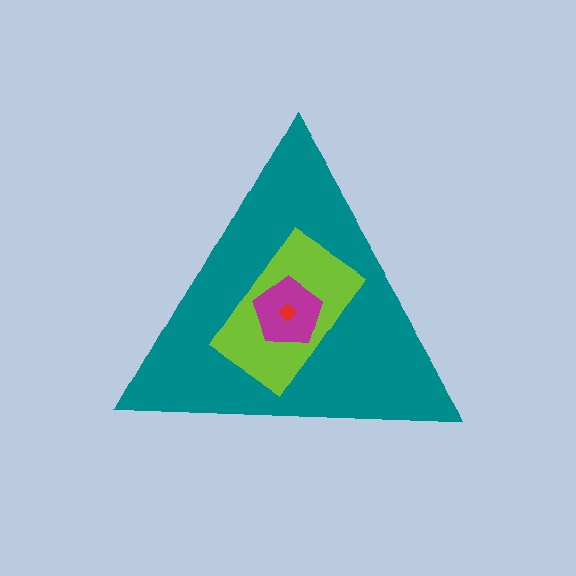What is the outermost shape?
The teal triangle.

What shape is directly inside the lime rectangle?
The magenta pentagon.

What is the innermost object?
The red diamond.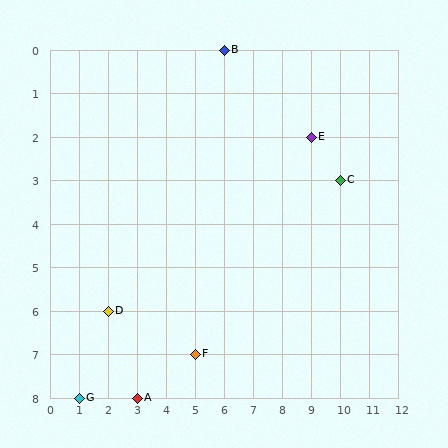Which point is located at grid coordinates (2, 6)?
Point D is at (2, 6).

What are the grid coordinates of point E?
Point E is at grid coordinates (9, 2).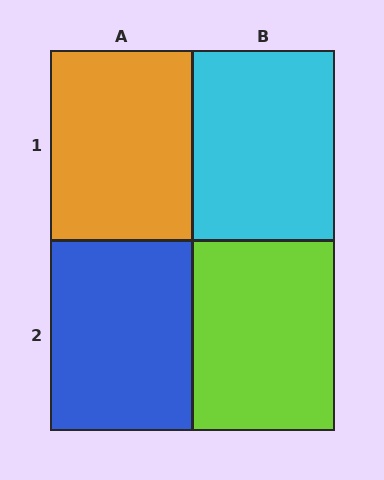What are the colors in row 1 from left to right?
Orange, cyan.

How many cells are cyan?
1 cell is cyan.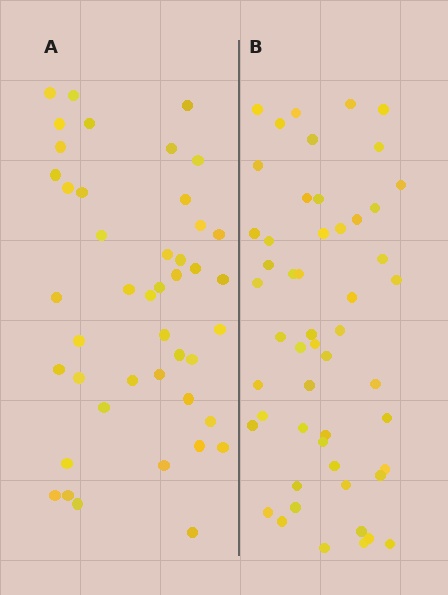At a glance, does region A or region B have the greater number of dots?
Region B (the right region) has more dots.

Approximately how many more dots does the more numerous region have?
Region B has roughly 8 or so more dots than region A.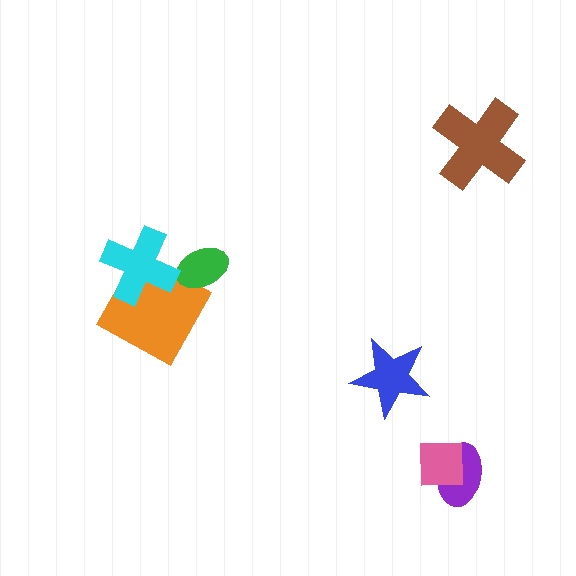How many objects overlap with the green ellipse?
1 object overlaps with the green ellipse.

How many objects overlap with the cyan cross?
1 object overlaps with the cyan cross.